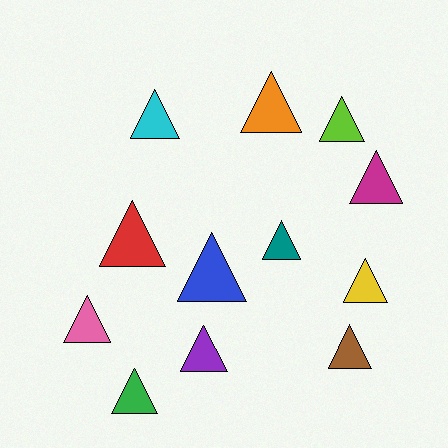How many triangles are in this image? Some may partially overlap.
There are 12 triangles.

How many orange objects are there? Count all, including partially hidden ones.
There is 1 orange object.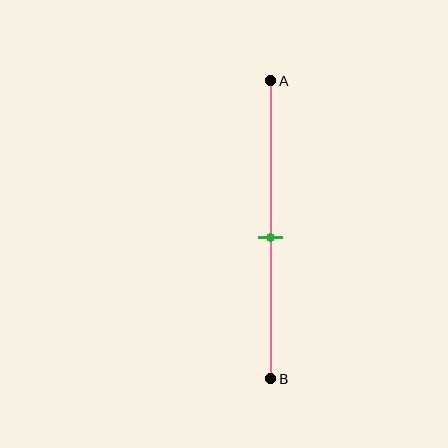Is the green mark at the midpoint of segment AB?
Yes, the mark is approximately at the midpoint.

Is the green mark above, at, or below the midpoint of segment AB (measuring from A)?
The green mark is approximately at the midpoint of segment AB.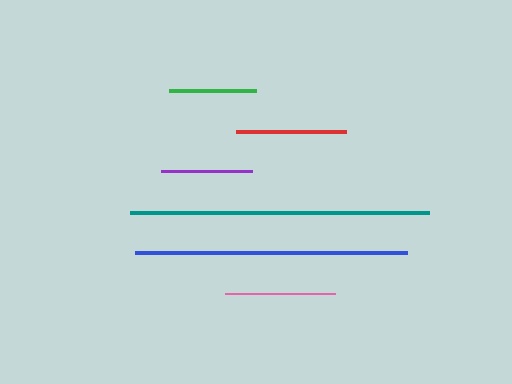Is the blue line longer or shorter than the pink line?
The blue line is longer than the pink line.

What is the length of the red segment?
The red segment is approximately 110 pixels long.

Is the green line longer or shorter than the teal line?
The teal line is longer than the green line.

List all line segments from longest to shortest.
From longest to shortest: teal, blue, red, pink, purple, green.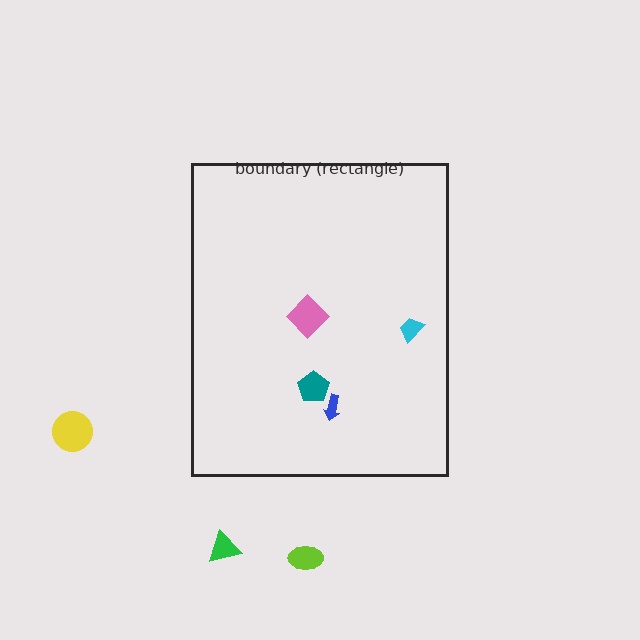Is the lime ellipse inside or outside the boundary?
Outside.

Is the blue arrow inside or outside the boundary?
Inside.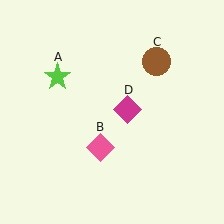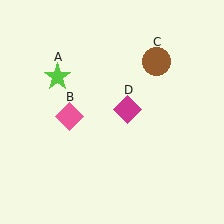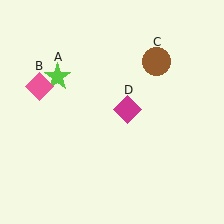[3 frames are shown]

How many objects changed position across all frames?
1 object changed position: pink diamond (object B).